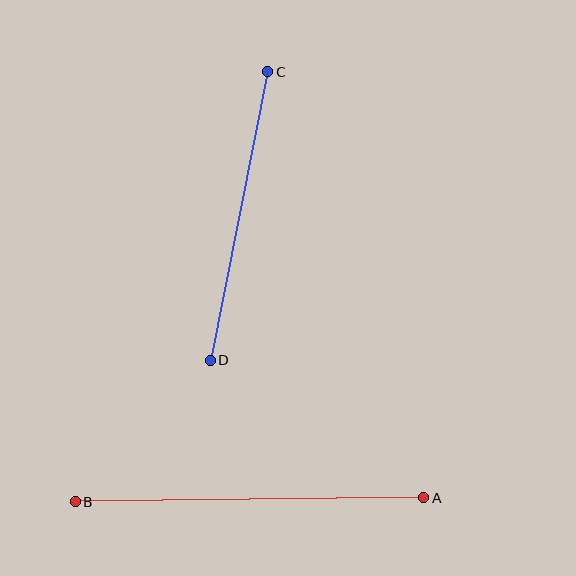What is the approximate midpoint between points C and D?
The midpoint is at approximately (239, 216) pixels.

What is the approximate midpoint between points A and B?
The midpoint is at approximately (250, 500) pixels.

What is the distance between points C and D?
The distance is approximately 294 pixels.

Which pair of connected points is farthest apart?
Points A and B are farthest apart.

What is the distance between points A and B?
The distance is approximately 349 pixels.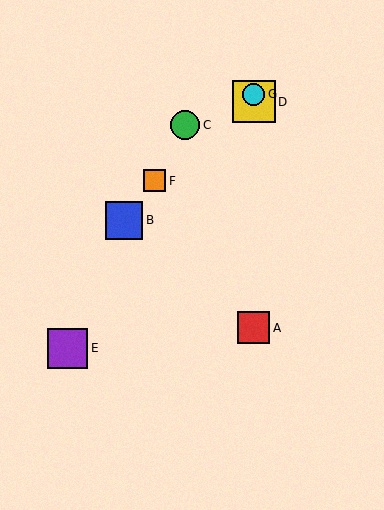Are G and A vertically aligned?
Yes, both are at x≈254.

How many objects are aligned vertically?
3 objects (A, D, G) are aligned vertically.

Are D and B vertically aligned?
No, D is at x≈254 and B is at x≈124.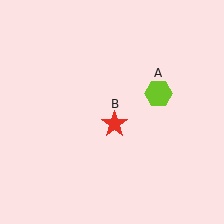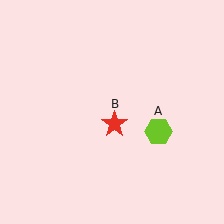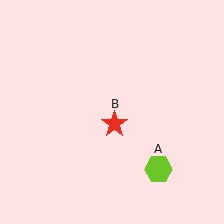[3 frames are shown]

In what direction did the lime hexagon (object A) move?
The lime hexagon (object A) moved down.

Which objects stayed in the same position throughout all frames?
Red star (object B) remained stationary.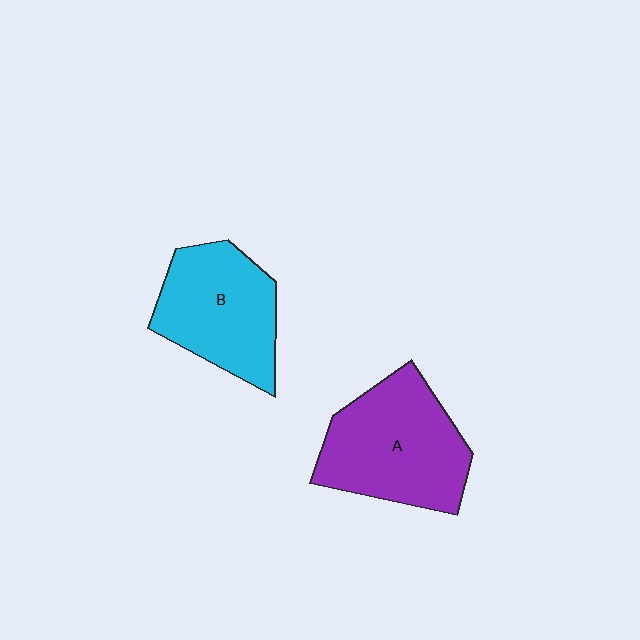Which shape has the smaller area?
Shape B (cyan).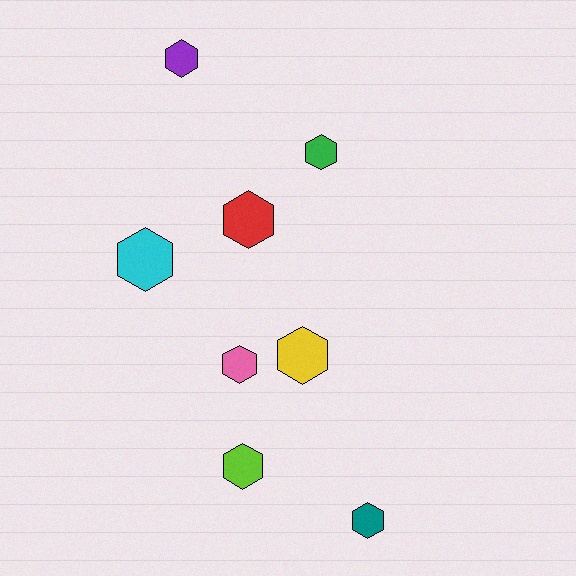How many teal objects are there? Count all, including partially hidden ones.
There is 1 teal object.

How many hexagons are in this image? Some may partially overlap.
There are 8 hexagons.